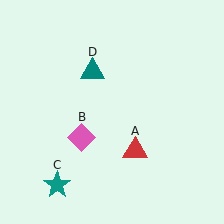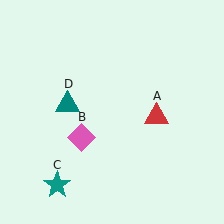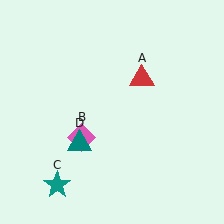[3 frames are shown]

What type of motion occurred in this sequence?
The red triangle (object A), teal triangle (object D) rotated counterclockwise around the center of the scene.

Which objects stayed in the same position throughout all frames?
Pink diamond (object B) and teal star (object C) remained stationary.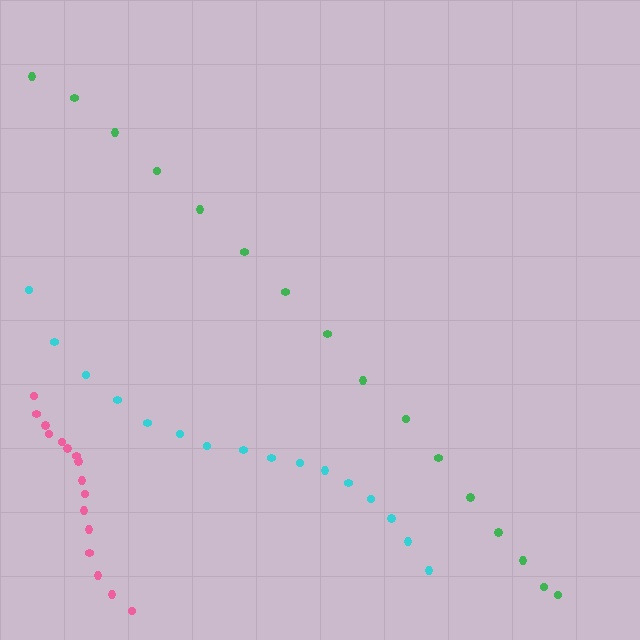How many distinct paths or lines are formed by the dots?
There are 3 distinct paths.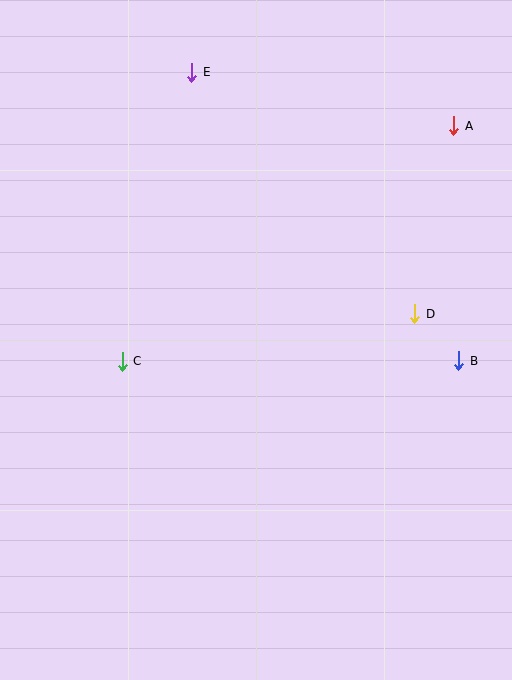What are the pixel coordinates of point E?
Point E is at (192, 72).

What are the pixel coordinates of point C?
Point C is at (122, 361).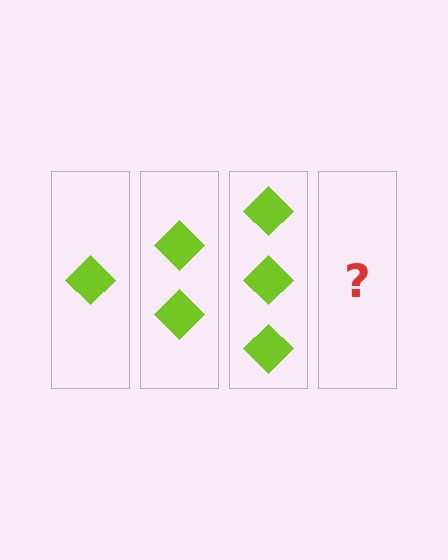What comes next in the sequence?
The next element should be 4 diamonds.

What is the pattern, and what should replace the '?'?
The pattern is that each step adds one more diamond. The '?' should be 4 diamonds.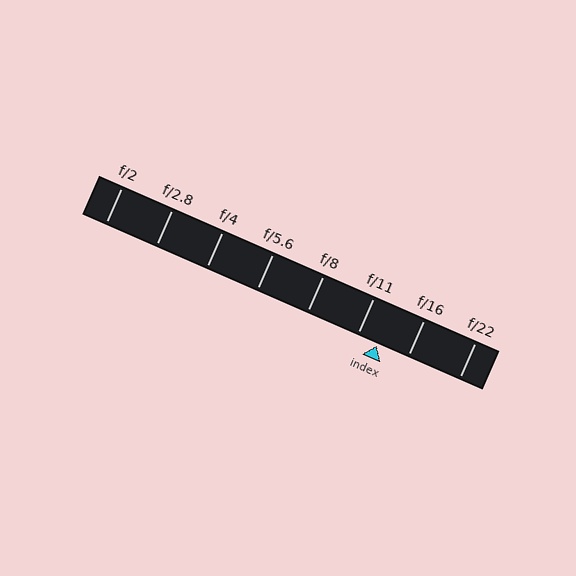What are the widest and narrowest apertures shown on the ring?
The widest aperture shown is f/2 and the narrowest is f/22.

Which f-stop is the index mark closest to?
The index mark is closest to f/11.